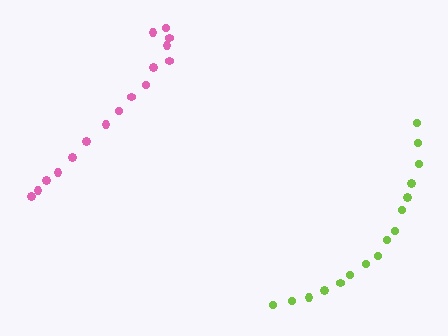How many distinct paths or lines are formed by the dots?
There are 2 distinct paths.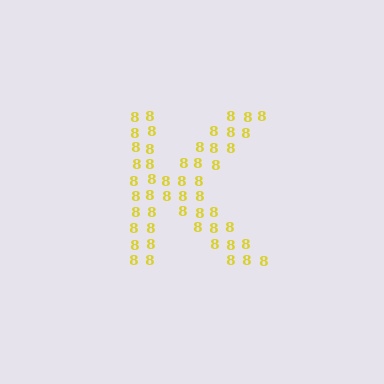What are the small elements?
The small elements are digit 8's.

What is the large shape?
The large shape is the letter K.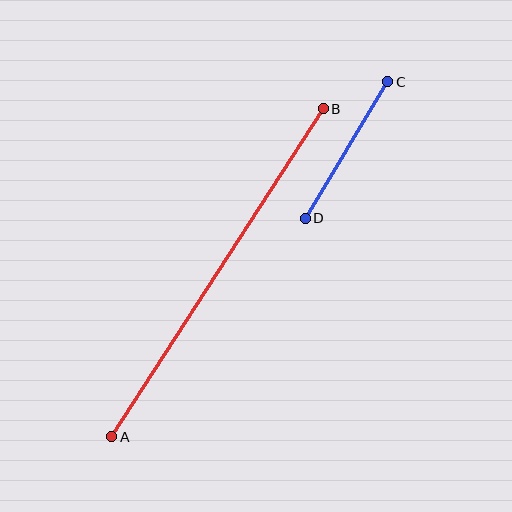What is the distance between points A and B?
The distance is approximately 390 pixels.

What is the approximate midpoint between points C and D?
The midpoint is at approximately (347, 150) pixels.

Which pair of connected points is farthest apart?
Points A and B are farthest apart.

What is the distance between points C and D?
The distance is approximately 159 pixels.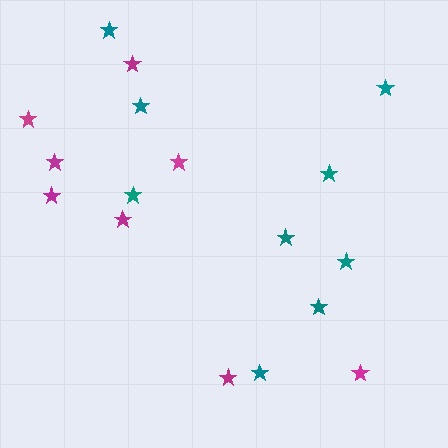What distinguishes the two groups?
There are 2 groups: one group of teal stars (9) and one group of magenta stars (8).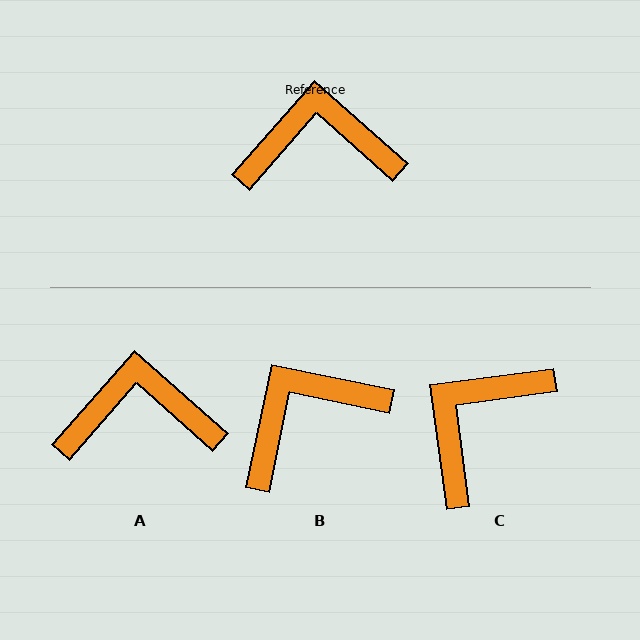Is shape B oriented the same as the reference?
No, it is off by about 30 degrees.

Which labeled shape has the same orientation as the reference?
A.